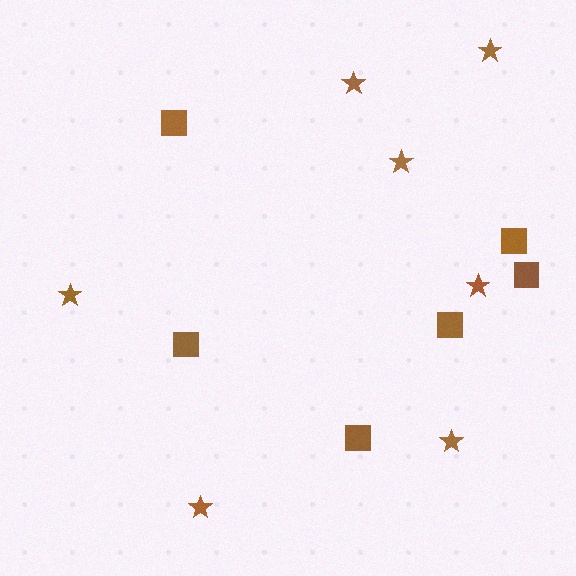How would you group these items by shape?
There are 2 groups: one group of squares (6) and one group of stars (7).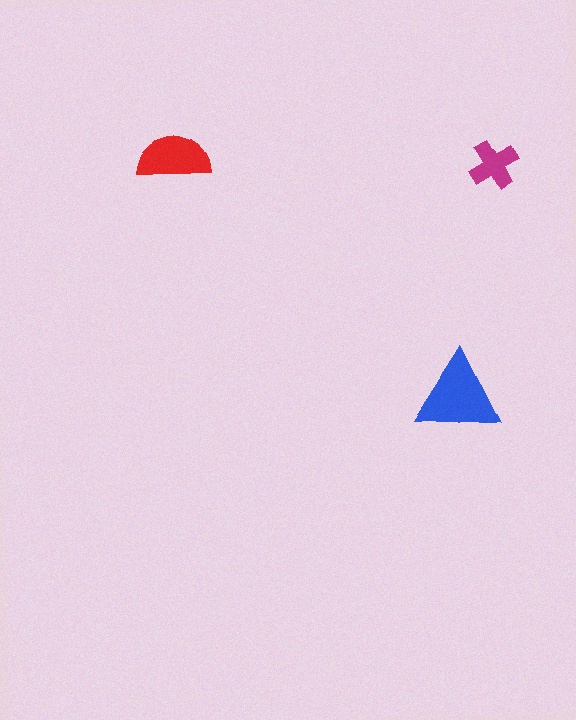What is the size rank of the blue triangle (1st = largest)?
1st.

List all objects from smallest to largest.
The magenta cross, the red semicircle, the blue triangle.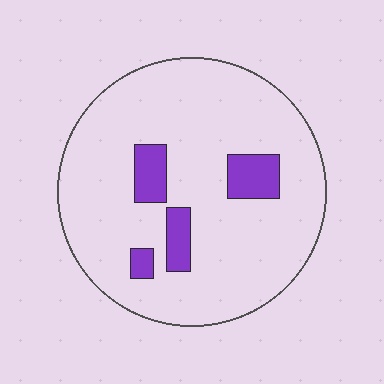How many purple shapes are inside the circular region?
4.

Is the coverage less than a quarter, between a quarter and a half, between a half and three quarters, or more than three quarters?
Less than a quarter.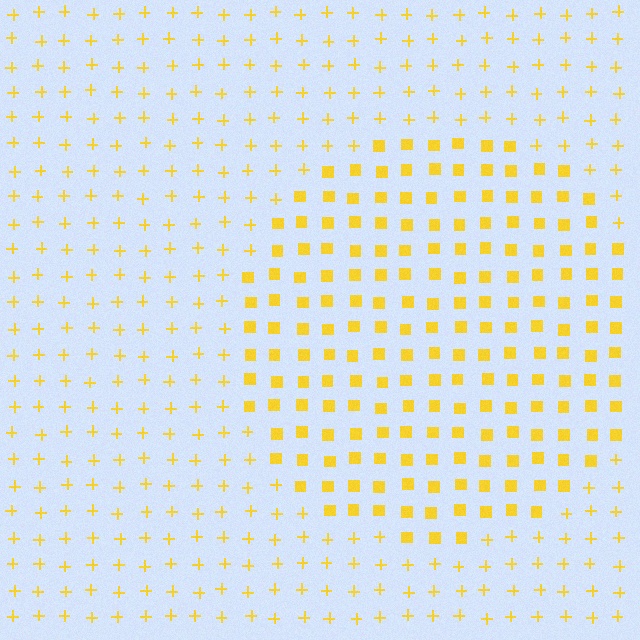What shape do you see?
I see a circle.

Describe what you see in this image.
The image is filled with small yellow elements arranged in a uniform grid. A circle-shaped region contains squares, while the surrounding area contains plus signs. The boundary is defined purely by the change in element shape.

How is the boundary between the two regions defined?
The boundary is defined by a change in element shape: squares inside vs. plus signs outside. All elements share the same color and spacing.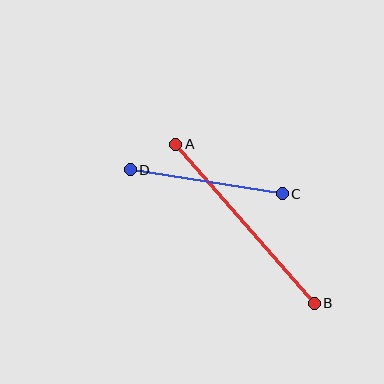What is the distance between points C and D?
The distance is approximately 154 pixels.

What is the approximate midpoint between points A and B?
The midpoint is at approximately (245, 224) pixels.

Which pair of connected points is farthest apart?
Points A and B are farthest apart.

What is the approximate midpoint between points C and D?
The midpoint is at approximately (206, 182) pixels.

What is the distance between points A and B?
The distance is approximately 211 pixels.